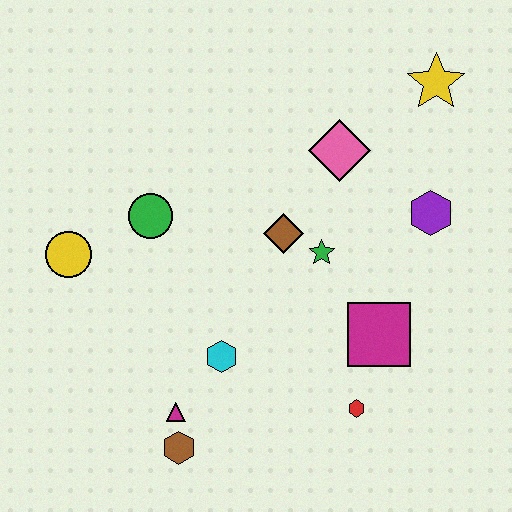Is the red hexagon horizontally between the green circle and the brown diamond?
No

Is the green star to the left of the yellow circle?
No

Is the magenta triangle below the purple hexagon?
Yes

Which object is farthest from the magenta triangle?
The yellow star is farthest from the magenta triangle.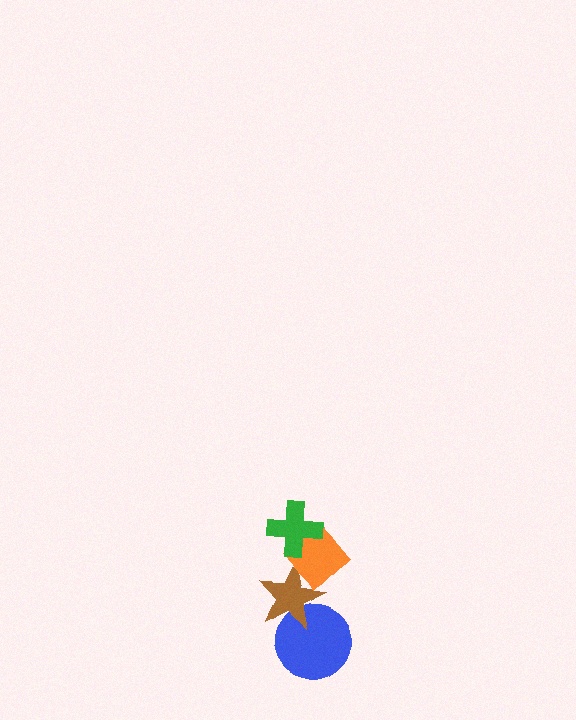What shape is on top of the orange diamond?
The green cross is on top of the orange diamond.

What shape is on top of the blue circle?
The brown star is on top of the blue circle.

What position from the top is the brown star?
The brown star is 3rd from the top.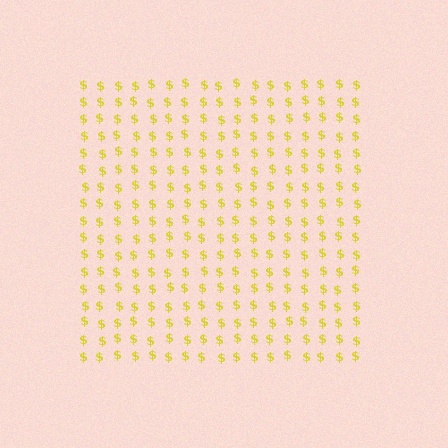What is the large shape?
The large shape is a square.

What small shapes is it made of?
It is made of small dollar signs.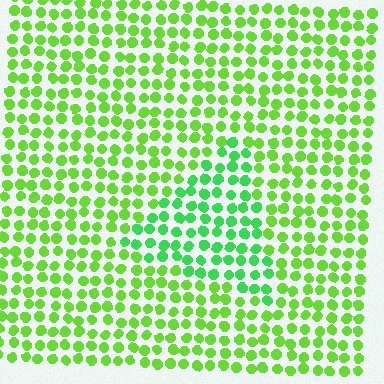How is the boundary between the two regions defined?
The boundary is defined purely by a slight shift in hue (about 29 degrees). Spacing, size, and orientation are identical on both sides.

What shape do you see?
I see a triangle.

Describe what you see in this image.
The image is filled with small lime elements in a uniform arrangement. A triangle-shaped region is visible where the elements are tinted to a slightly different hue, forming a subtle color boundary.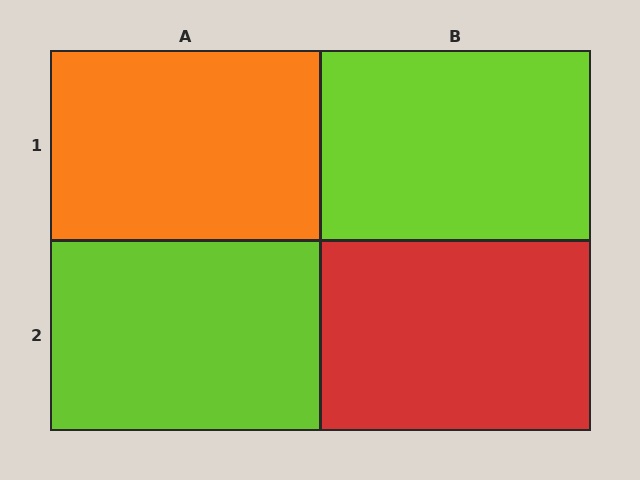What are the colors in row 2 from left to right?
Lime, red.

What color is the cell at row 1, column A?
Orange.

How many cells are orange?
1 cell is orange.